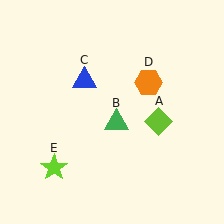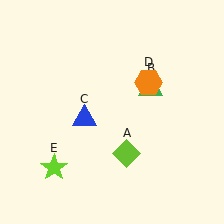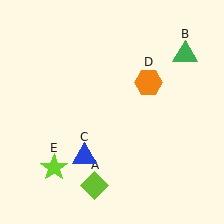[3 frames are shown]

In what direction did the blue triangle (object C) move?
The blue triangle (object C) moved down.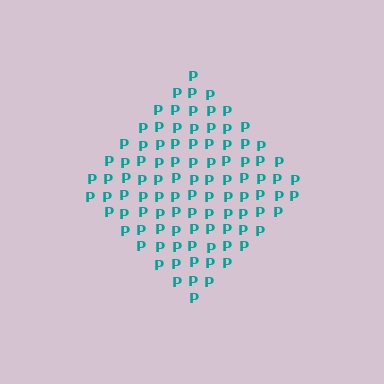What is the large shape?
The large shape is a diamond.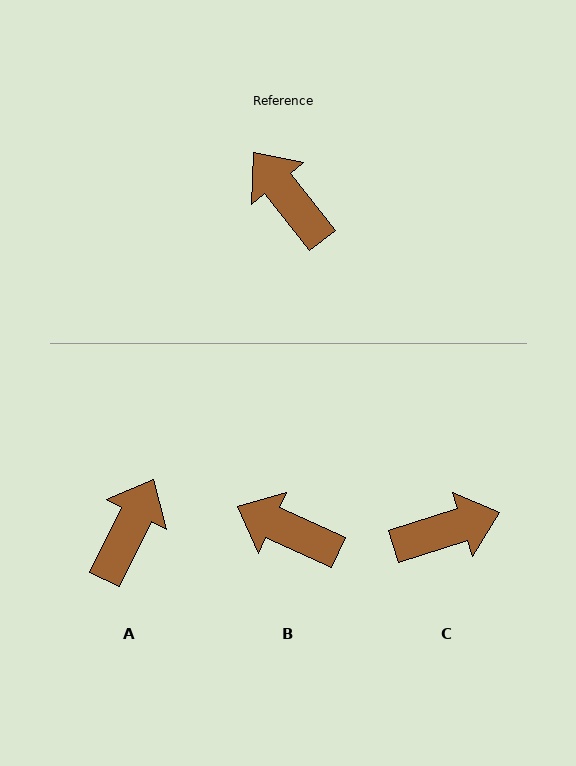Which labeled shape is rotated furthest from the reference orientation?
C, about 110 degrees away.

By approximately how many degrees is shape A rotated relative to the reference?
Approximately 64 degrees clockwise.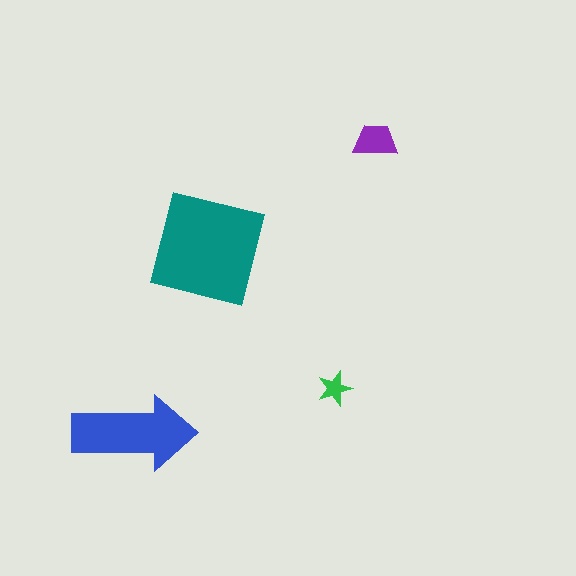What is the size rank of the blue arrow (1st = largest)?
2nd.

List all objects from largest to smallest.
The teal square, the blue arrow, the purple trapezoid, the green star.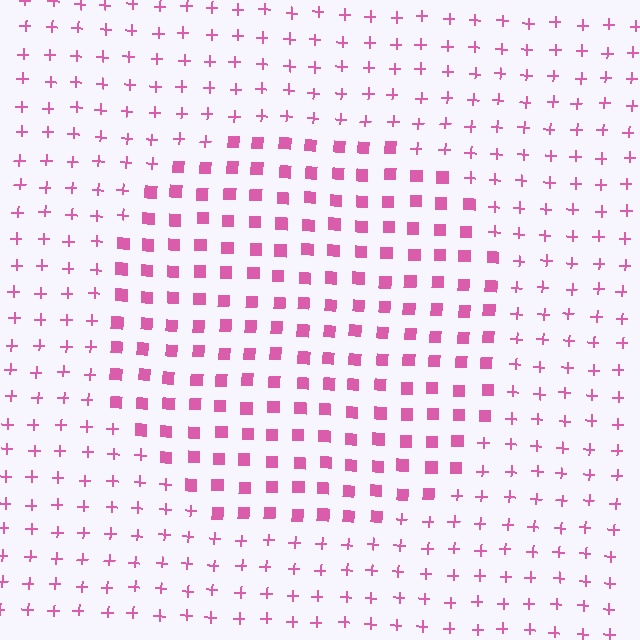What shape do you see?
I see a circle.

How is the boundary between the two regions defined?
The boundary is defined by a change in element shape: squares inside vs. plus signs outside. All elements share the same color and spacing.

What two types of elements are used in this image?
The image uses squares inside the circle region and plus signs outside it.